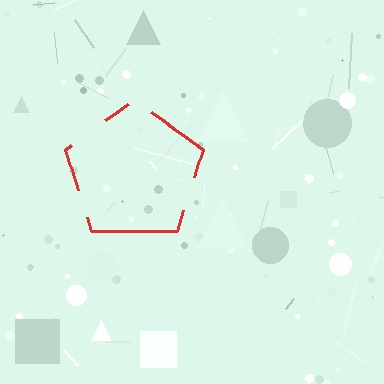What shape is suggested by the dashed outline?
The dashed outline suggests a pentagon.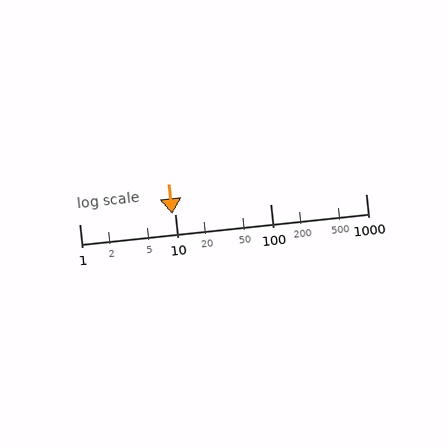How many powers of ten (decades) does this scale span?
The scale spans 3 decades, from 1 to 1000.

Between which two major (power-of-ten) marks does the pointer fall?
The pointer is between 1 and 10.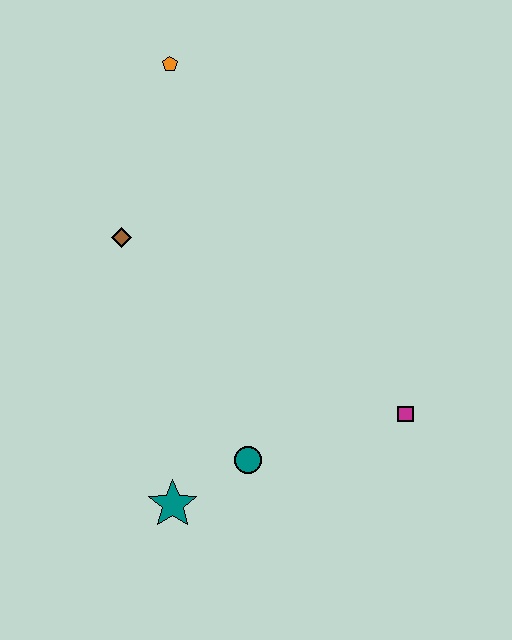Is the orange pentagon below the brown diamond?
No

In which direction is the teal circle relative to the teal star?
The teal circle is to the right of the teal star.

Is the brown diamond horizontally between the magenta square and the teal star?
No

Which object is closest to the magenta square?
The teal circle is closest to the magenta square.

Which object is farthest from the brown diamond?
The magenta square is farthest from the brown diamond.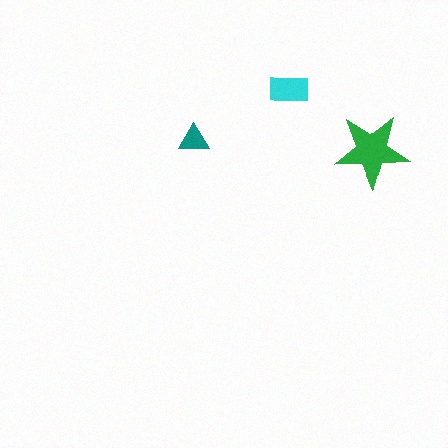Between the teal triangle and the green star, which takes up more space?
The green star.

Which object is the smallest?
The teal triangle.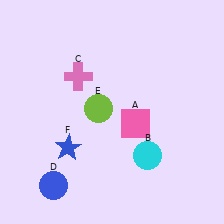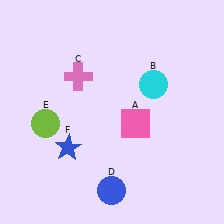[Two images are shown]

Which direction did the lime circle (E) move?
The lime circle (E) moved left.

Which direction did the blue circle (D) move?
The blue circle (D) moved right.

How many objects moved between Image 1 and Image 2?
3 objects moved between the two images.